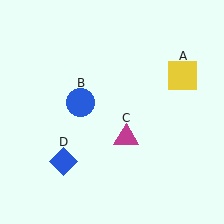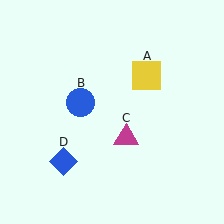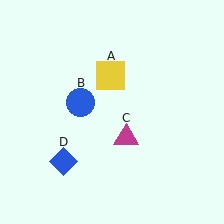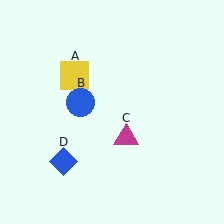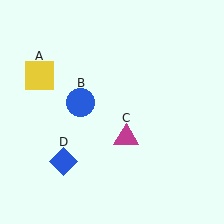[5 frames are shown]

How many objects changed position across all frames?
1 object changed position: yellow square (object A).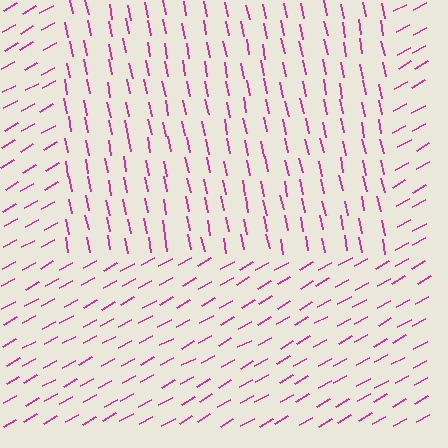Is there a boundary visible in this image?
Yes, there is a texture boundary formed by a change in line orientation.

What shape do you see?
I see a rectangle.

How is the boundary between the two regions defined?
The boundary is defined purely by a change in line orientation (approximately 72 degrees difference). All lines are the same color and thickness.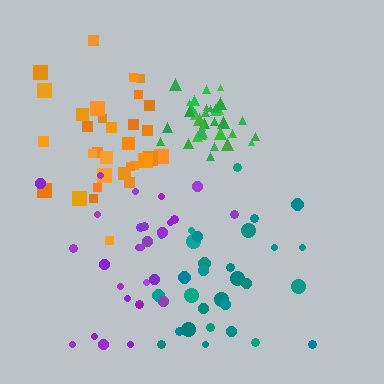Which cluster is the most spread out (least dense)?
Teal.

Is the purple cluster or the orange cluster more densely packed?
Orange.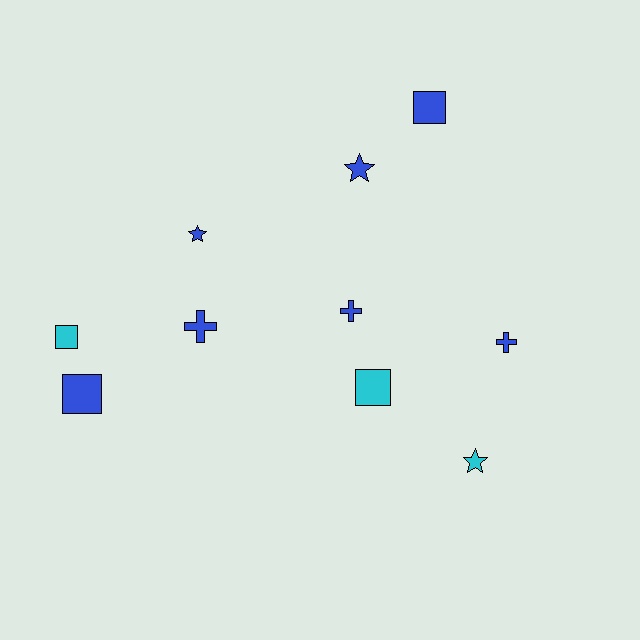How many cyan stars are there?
There is 1 cyan star.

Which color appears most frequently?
Blue, with 7 objects.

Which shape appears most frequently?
Square, with 4 objects.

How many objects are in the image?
There are 10 objects.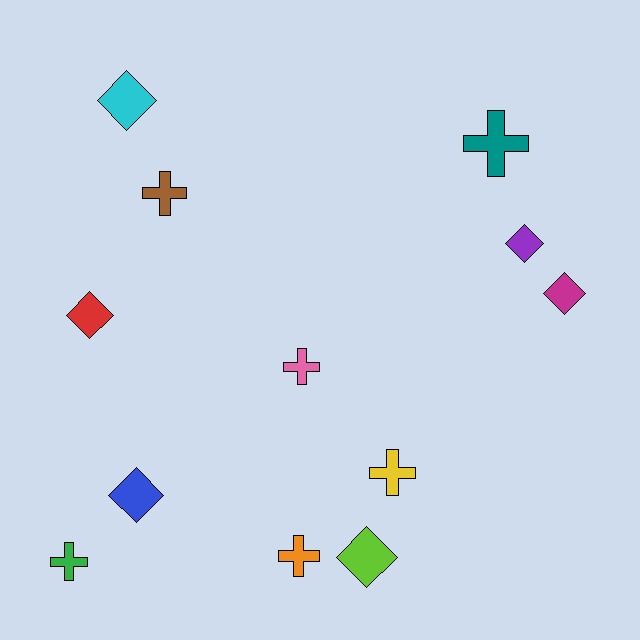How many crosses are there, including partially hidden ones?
There are 6 crosses.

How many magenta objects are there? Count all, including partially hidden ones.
There is 1 magenta object.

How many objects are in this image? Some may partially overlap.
There are 12 objects.